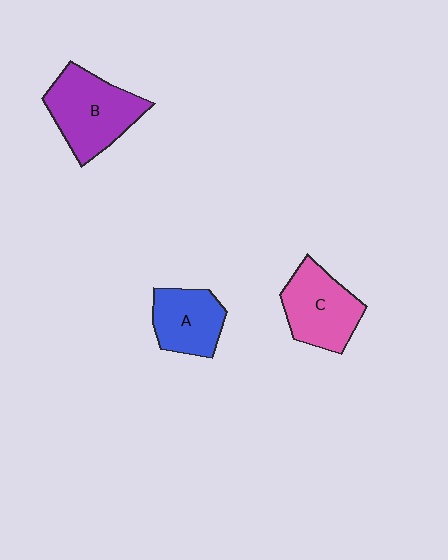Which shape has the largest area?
Shape B (purple).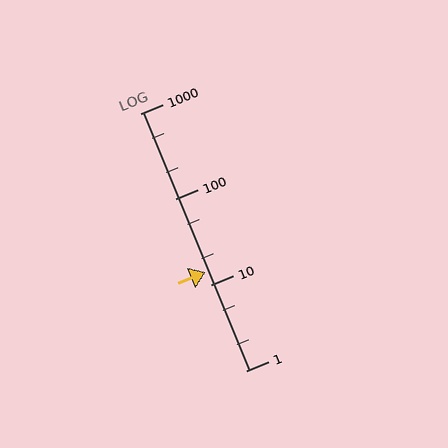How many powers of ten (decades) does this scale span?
The scale spans 3 decades, from 1 to 1000.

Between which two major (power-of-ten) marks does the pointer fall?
The pointer is between 10 and 100.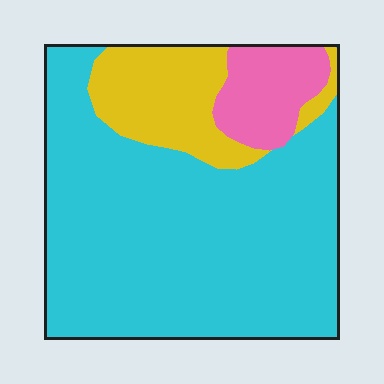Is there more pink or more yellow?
Yellow.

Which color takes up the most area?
Cyan, at roughly 70%.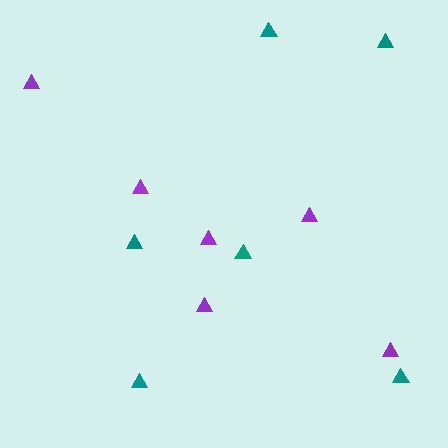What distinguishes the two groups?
There are 2 groups: one group of purple triangles (6) and one group of teal triangles (6).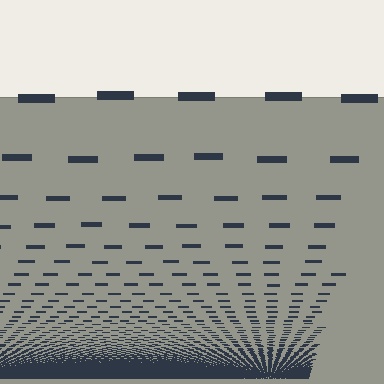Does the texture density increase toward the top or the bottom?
Density increases toward the bottom.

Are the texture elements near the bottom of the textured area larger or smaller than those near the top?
Smaller. The gradient is inverted — elements near the bottom are smaller and denser.